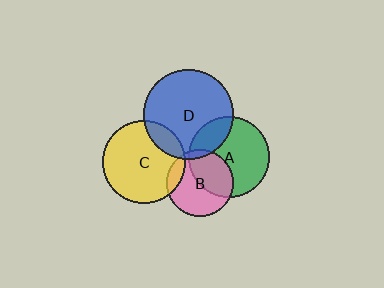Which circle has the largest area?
Circle D (blue).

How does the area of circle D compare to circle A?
Approximately 1.2 times.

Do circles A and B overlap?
Yes.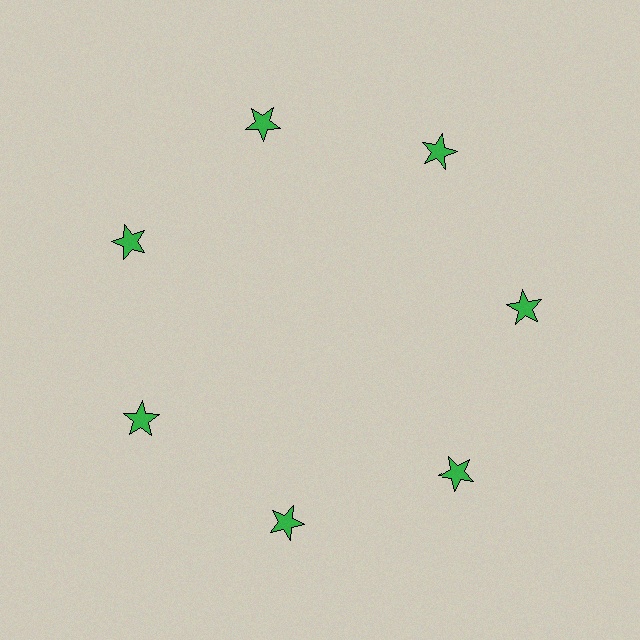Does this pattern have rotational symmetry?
Yes, this pattern has 7-fold rotational symmetry. It looks the same after rotating 51 degrees around the center.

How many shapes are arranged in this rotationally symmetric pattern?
There are 7 shapes, arranged in 7 groups of 1.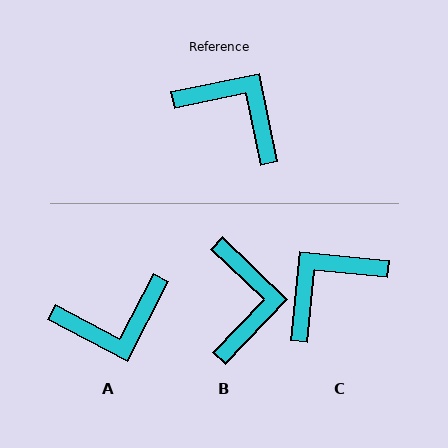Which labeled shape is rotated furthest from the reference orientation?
A, about 129 degrees away.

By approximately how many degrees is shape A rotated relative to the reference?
Approximately 129 degrees clockwise.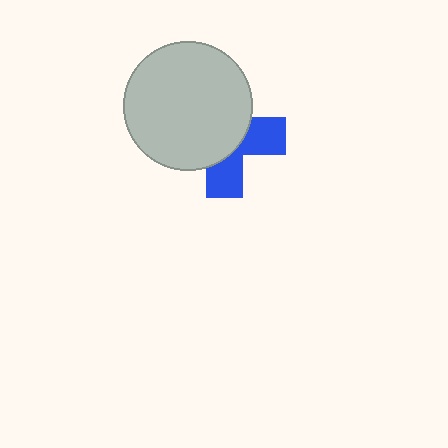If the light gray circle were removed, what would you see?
You would see the complete blue cross.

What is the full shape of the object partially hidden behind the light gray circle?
The partially hidden object is a blue cross.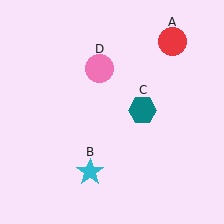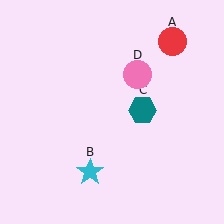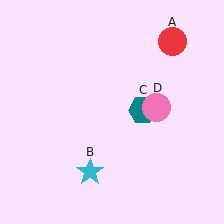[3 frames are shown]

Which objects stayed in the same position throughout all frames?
Red circle (object A) and cyan star (object B) and teal hexagon (object C) remained stationary.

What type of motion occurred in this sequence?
The pink circle (object D) rotated clockwise around the center of the scene.